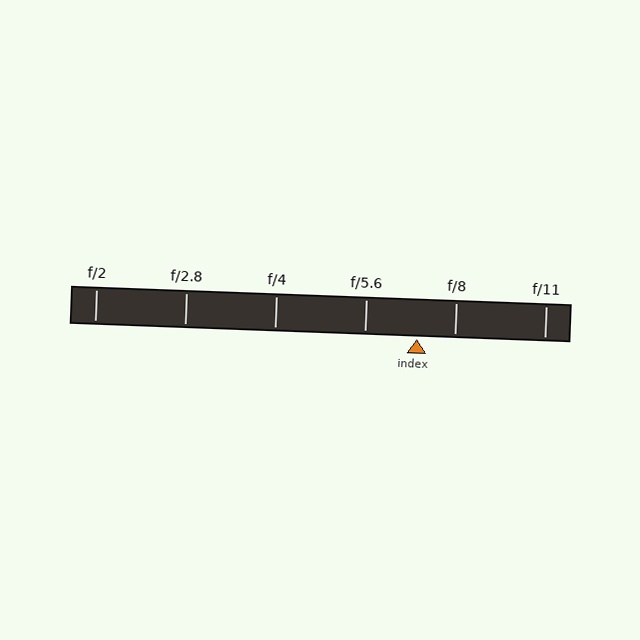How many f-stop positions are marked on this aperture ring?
There are 6 f-stop positions marked.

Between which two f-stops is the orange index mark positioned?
The index mark is between f/5.6 and f/8.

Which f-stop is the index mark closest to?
The index mark is closest to f/8.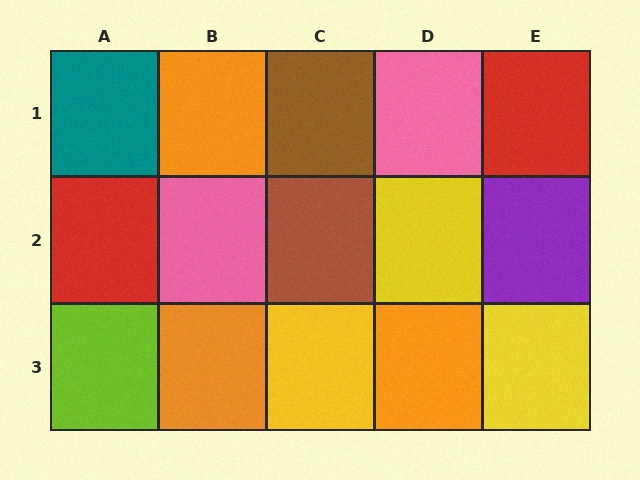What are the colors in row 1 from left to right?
Teal, orange, brown, pink, red.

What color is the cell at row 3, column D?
Orange.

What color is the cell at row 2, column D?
Yellow.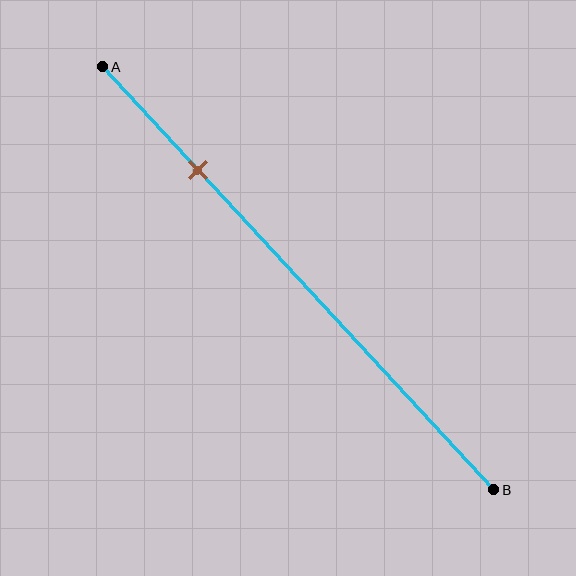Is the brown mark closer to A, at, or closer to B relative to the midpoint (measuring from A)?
The brown mark is closer to point A than the midpoint of segment AB.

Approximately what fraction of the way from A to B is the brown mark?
The brown mark is approximately 25% of the way from A to B.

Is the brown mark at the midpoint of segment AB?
No, the mark is at about 25% from A, not at the 50% midpoint.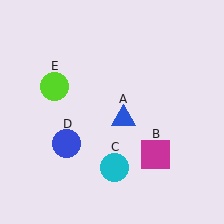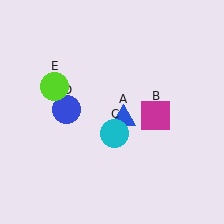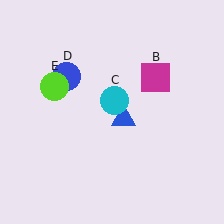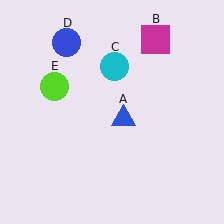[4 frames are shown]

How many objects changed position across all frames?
3 objects changed position: magenta square (object B), cyan circle (object C), blue circle (object D).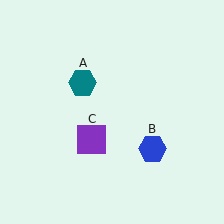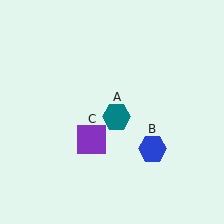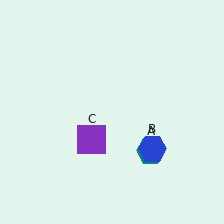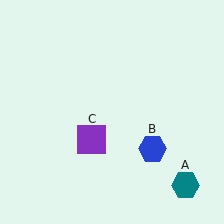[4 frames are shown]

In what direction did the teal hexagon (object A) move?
The teal hexagon (object A) moved down and to the right.